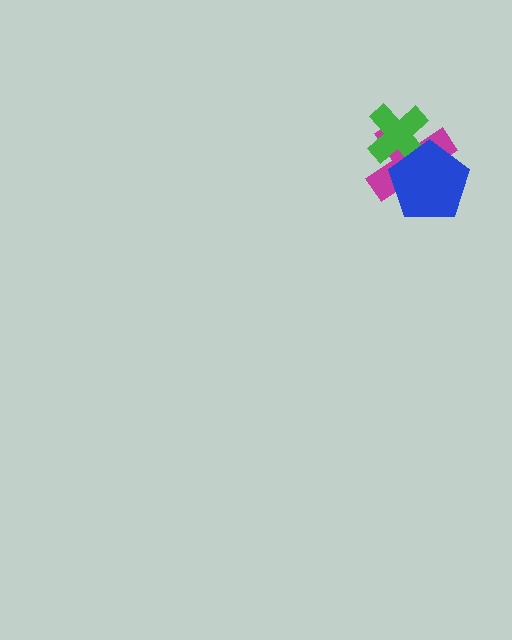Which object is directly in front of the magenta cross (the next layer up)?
The green cross is directly in front of the magenta cross.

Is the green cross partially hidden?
Yes, it is partially covered by another shape.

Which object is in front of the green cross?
The blue pentagon is in front of the green cross.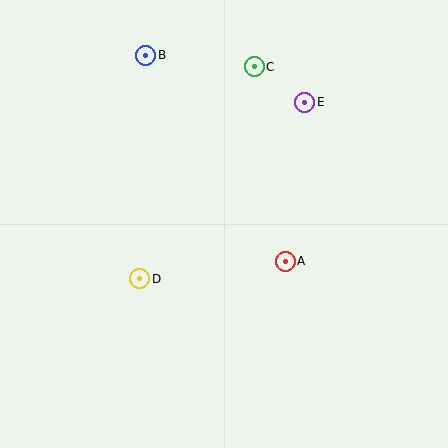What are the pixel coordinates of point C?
Point C is at (254, 67).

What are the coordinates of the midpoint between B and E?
The midpoint between B and E is at (225, 79).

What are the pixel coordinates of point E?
Point E is at (305, 102).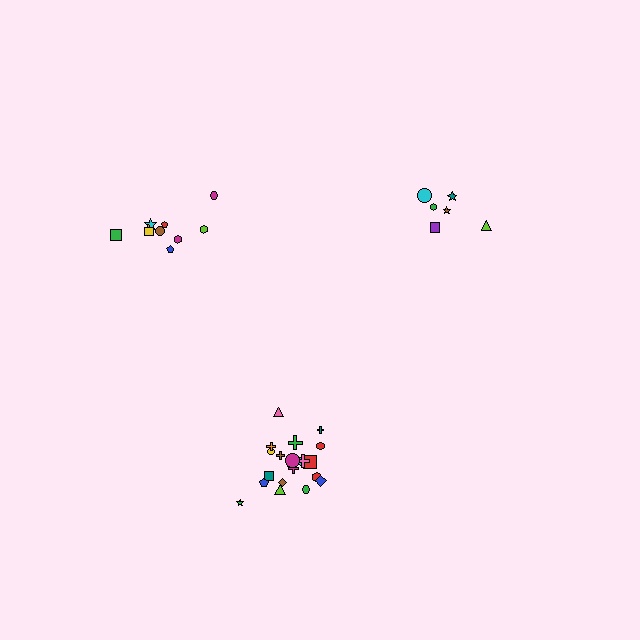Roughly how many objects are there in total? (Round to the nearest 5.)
Roughly 40 objects in total.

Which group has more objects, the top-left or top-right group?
The top-left group.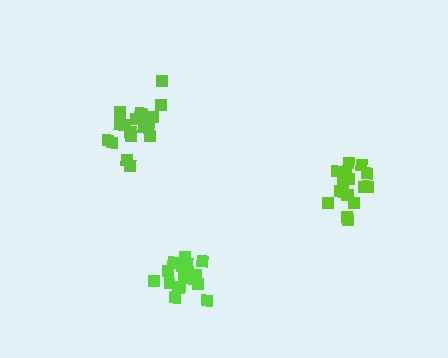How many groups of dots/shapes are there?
There are 3 groups.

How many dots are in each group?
Group 1: 16 dots, Group 2: 17 dots, Group 3: 20 dots (53 total).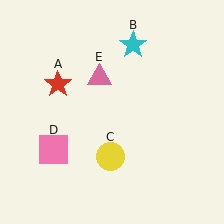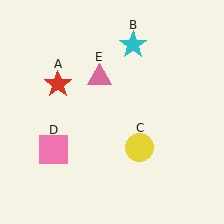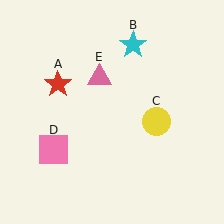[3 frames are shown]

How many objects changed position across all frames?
1 object changed position: yellow circle (object C).